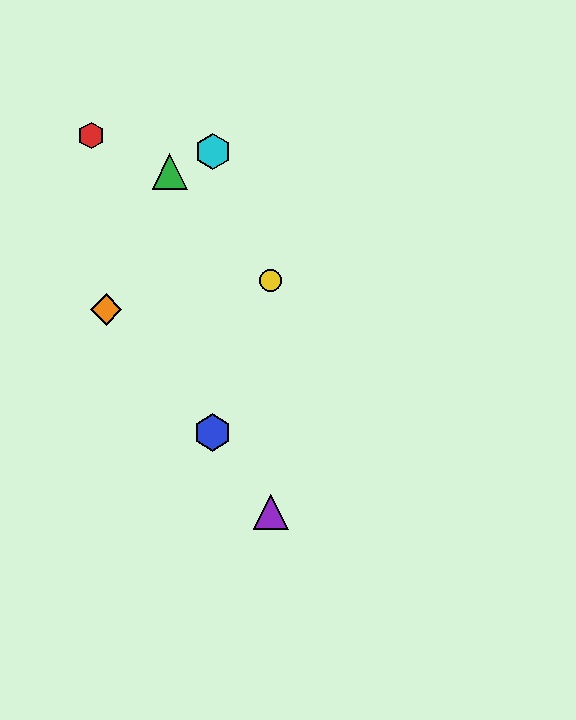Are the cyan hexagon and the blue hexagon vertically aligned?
Yes, both are at x≈213.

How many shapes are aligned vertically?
2 shapes (the blue hexagon, the cyan hexagon) are aligned vertically.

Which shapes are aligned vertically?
The blue hexagon, the cyan hexagon are aligned vertically.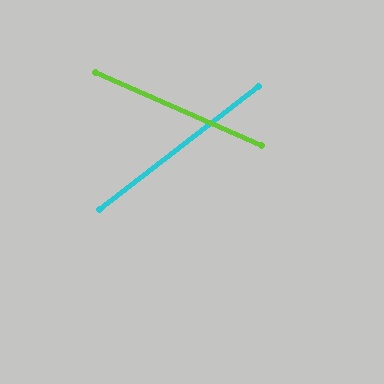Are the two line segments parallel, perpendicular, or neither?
Neither parallel nor perpendicular — they differ by about 61°.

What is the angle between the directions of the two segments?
Approximately 61 degrees.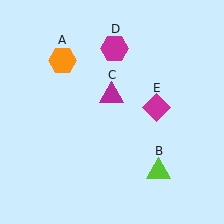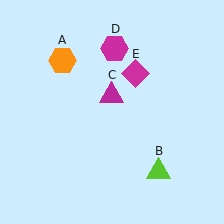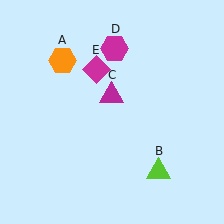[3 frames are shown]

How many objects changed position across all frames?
1 object changed position: magenta diamond (object E).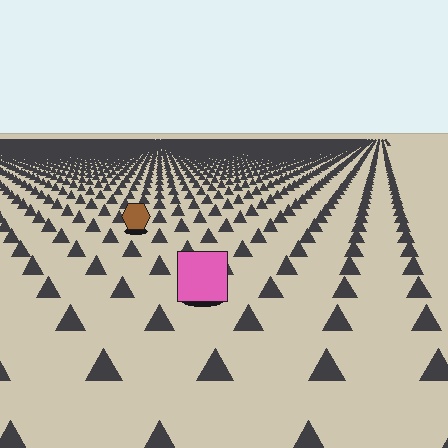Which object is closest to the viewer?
The pink square is closest. The texture marks near it are larger and more spread out.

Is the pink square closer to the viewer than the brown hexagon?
Yes. The pink square is closer — you can tell from the texture gradient: the ground texture is coarser near it.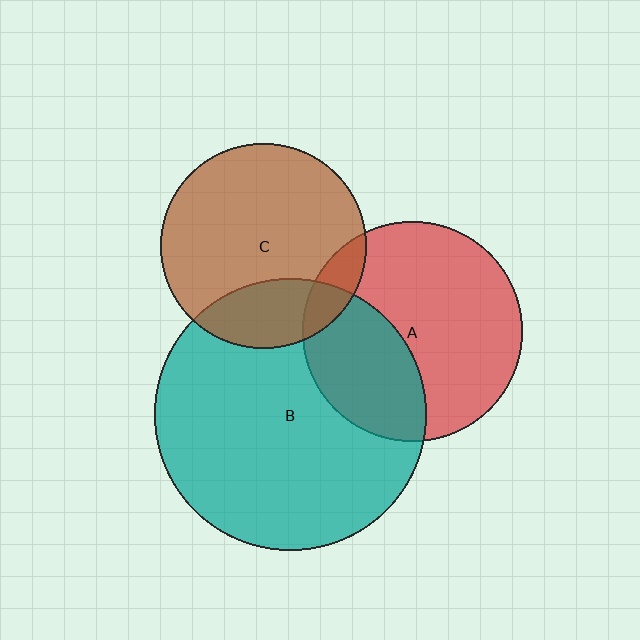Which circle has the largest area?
Circle B (teal).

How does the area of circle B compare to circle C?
Approximately 1.8 times.